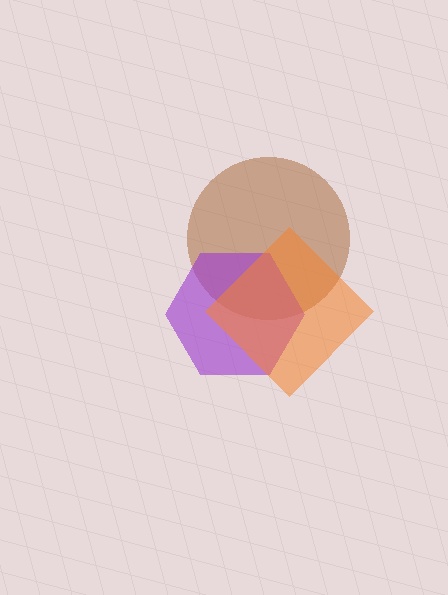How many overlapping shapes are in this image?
There are 3 overlapping shapes in the image.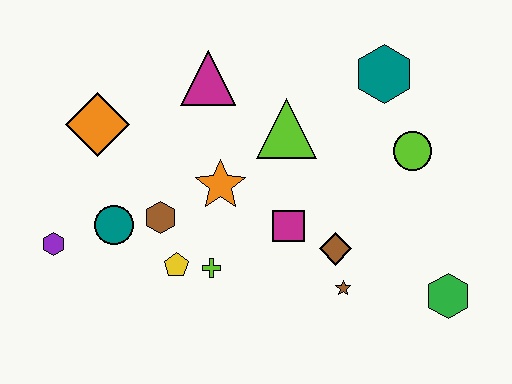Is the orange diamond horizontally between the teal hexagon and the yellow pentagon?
No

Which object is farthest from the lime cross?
The teal hexagon is farthest from the lime cross.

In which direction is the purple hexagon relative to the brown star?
The purple hexagon is to the left of the brown star.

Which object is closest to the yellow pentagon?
The lime cross is closest to the yellow pentagon.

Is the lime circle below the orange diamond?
Yes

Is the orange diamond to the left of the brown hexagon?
Yes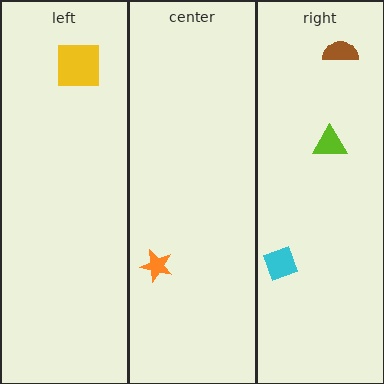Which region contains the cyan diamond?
The right region.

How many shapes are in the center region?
1.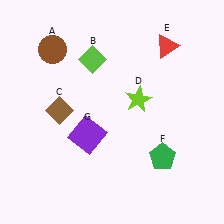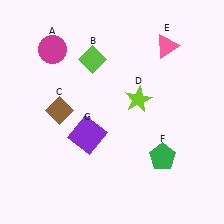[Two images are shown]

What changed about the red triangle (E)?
In Image 1, E is red. In Image 2, it changed to pink.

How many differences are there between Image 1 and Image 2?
There are 2 differences between the two images.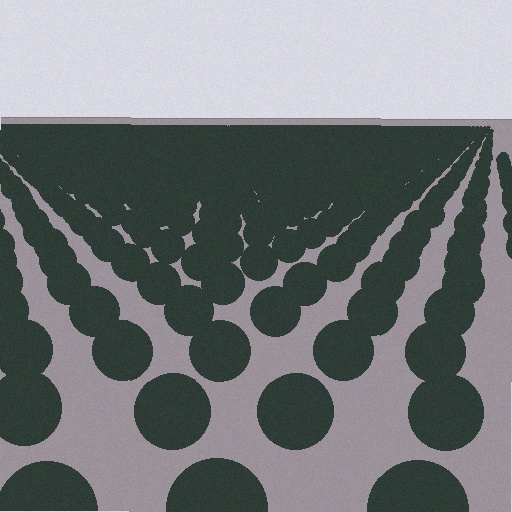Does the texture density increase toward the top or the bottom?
Density increases toward the top.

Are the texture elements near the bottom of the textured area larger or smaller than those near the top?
Larger. Near the bottom, elements are closer to the viewer and appear at a bigger on-screen size.